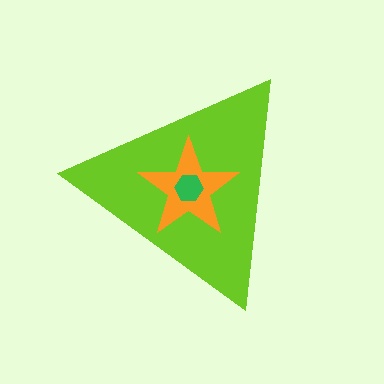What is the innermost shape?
The green hexagon.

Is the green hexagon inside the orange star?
Yes.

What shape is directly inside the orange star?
The green hexagon.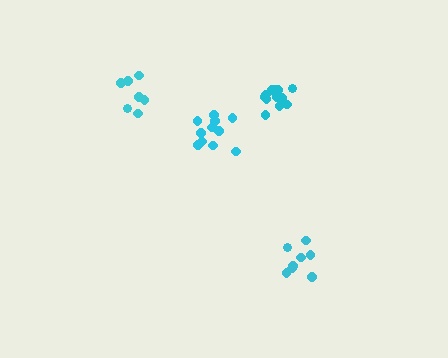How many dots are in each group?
Group 1: 8 dots, Group 2: 7 dots, Group 3: 11 dots, Group 4: 13 dots (39 total).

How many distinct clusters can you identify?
There are 4 distinct clusters.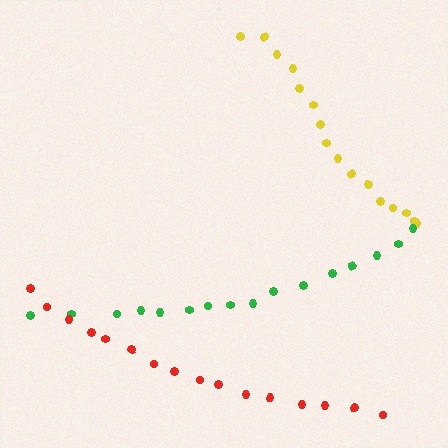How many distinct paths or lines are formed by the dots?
There are 3 distinct paths.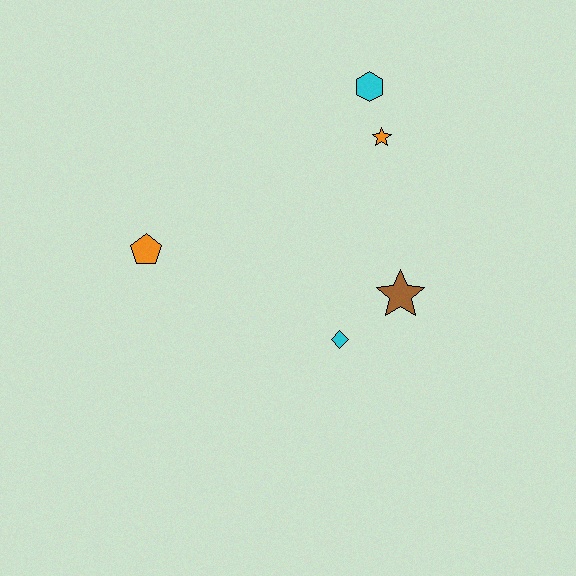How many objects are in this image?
There are 5 objects.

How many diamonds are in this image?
There is 1 diamond.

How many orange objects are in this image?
There are 2 orange objects.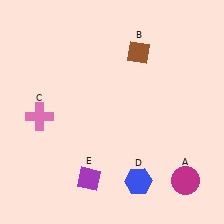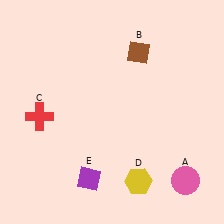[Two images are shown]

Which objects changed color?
A changed from magenta to pink. C changed from pink to red. D changed from blue to yellow.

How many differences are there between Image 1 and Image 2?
There are 3 differences between the two images.